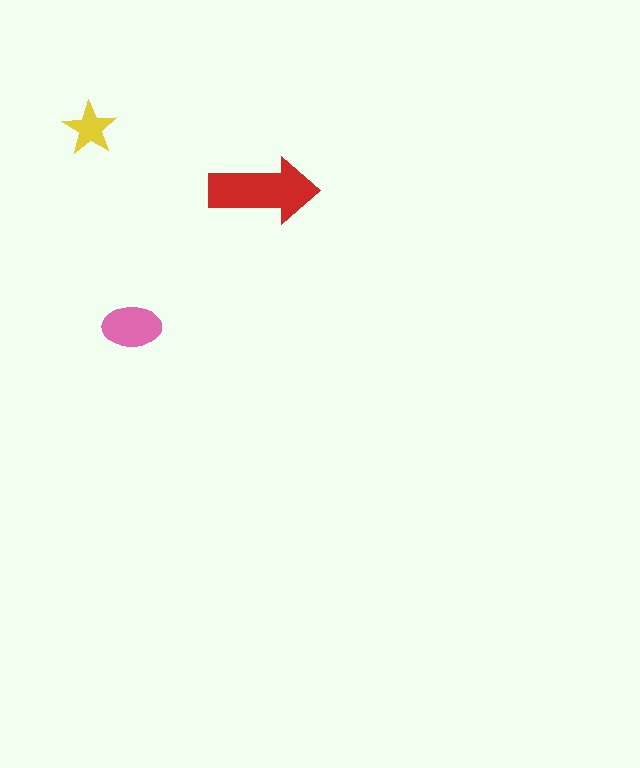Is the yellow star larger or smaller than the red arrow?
Smaller.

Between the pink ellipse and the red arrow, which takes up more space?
The red arrow.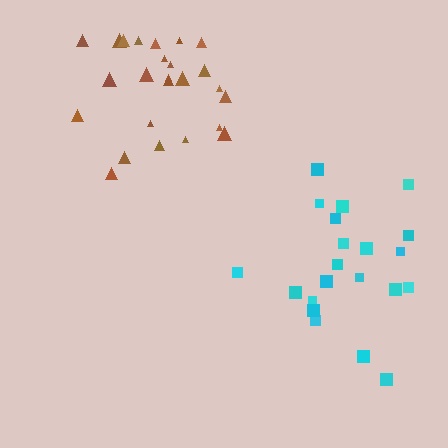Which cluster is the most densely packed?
Brown.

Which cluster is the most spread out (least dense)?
Cyan.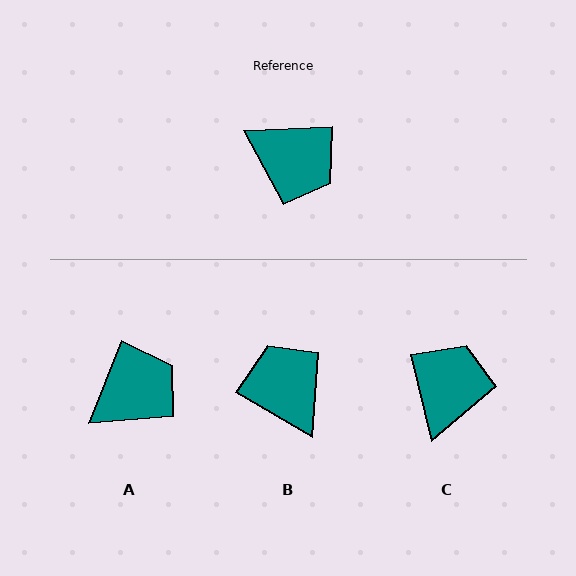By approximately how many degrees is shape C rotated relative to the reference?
Approximately 102 degrees counter-clockwise.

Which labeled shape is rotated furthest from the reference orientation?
B, about 148 degrees away.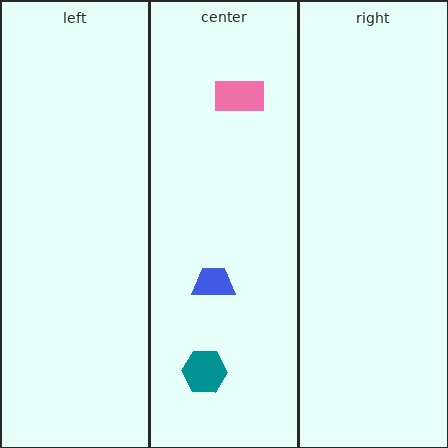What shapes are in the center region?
The blue trapezoid, the teal hexagon, the pink rectangle.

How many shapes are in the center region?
3.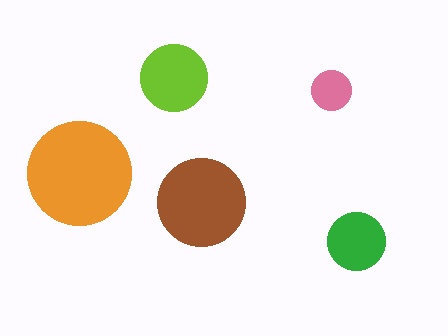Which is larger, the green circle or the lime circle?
The lime one.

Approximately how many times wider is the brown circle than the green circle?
About 1.5 times wider.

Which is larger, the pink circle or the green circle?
The green one.